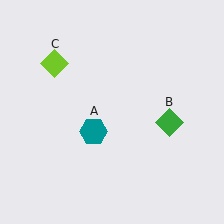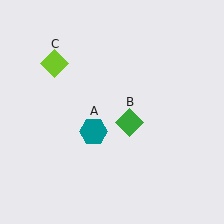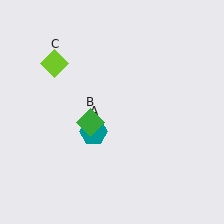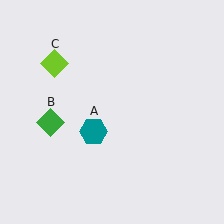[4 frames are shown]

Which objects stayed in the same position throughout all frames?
Teal hexagon (object A) and lime diamond (object C) remained stationary.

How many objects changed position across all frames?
1 object changed position: green diamond (object B).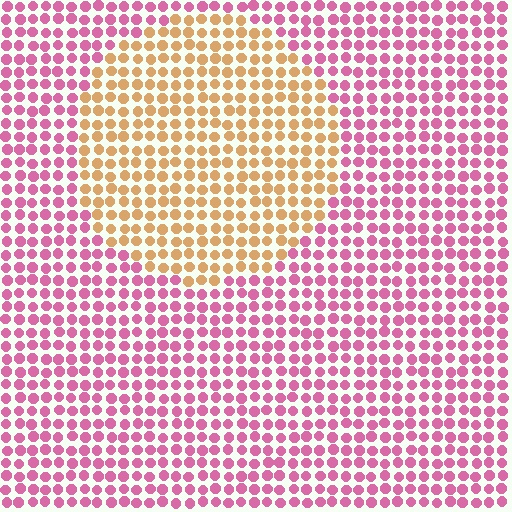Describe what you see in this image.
The image is filled with small pink elements in a uniform arrangement. A circle-shaped region is visible where the elements are tinted to a slightly different hue, forming a subtle color boundary.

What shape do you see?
I see a circle.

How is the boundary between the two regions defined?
The boundary is defined purely by a slight shift in hue (about 65 degrees). Spacing, size, and orientation are identical on both sides.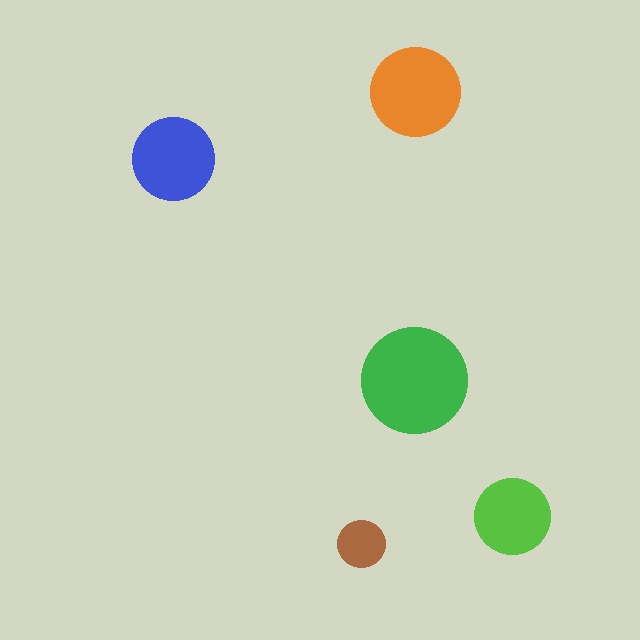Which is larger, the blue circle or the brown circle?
The blue one.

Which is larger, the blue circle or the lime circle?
The blue one.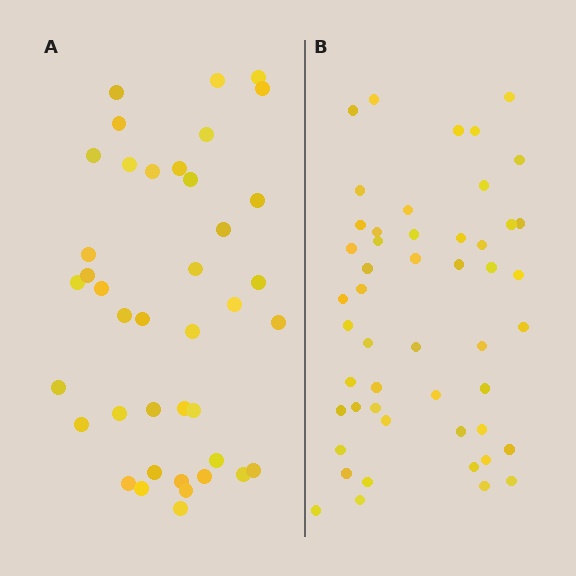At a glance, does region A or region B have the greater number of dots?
Region B (the right region) has more dots.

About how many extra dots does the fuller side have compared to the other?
Region B has roughly 10 or so more dots than region A.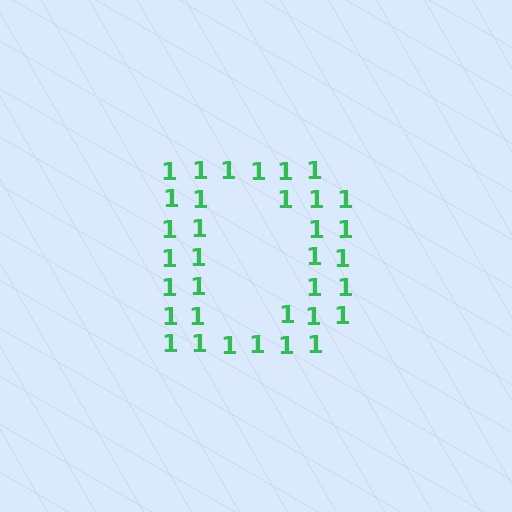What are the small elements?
The small elements are digit 1's.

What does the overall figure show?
The overall figure shows the letter D.